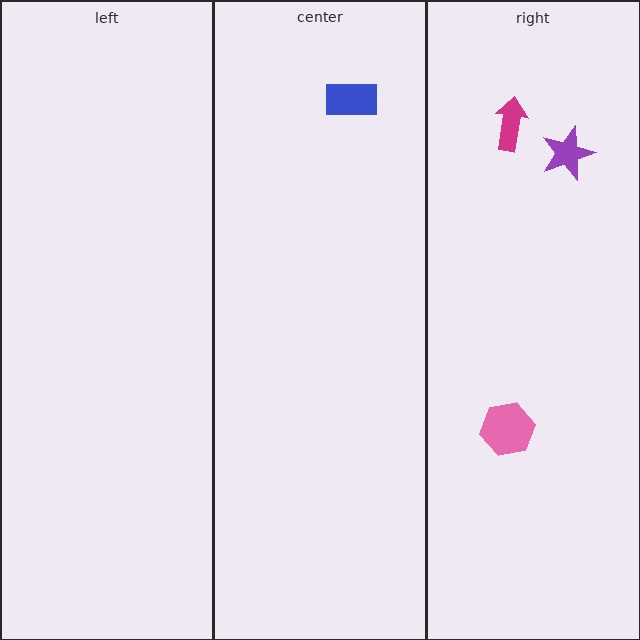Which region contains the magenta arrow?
The right region.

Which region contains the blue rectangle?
The center region.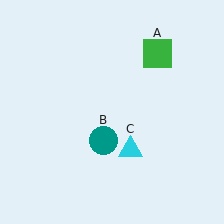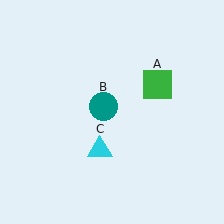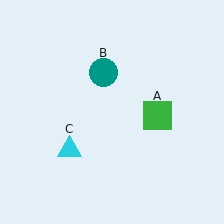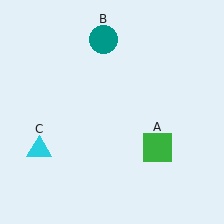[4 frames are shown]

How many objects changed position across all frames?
3 objects changed position: green square (object A), teal circle (object B), cyan triangle (object C).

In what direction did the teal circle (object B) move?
The teal circle (object B) moved up.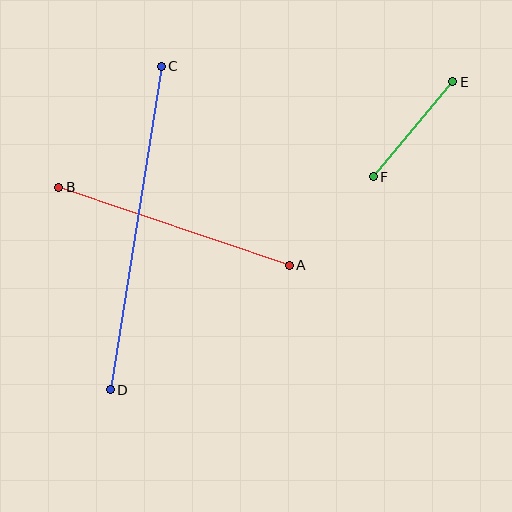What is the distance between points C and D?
The distance is approximately 327 pixels.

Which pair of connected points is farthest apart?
Points C and D are farthest apart.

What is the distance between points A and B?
The distance is approximately 243 pixels.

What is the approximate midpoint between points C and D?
The midpoint is at approximately (136, 228) pixels.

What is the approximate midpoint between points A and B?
The midpoint is at approximately (174, 226) pixels.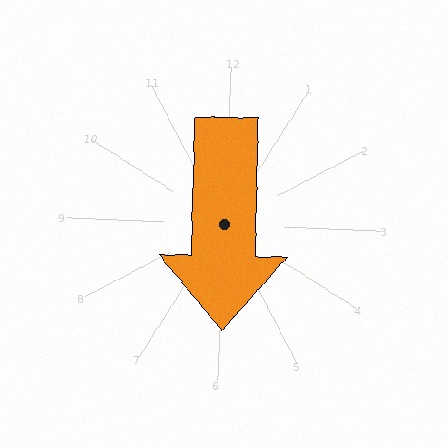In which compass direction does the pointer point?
South.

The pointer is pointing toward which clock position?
Roughly 6 o'clock.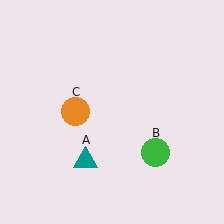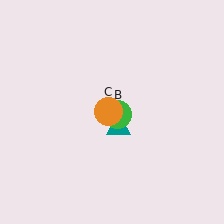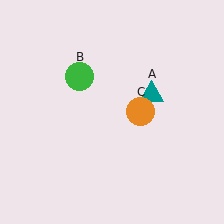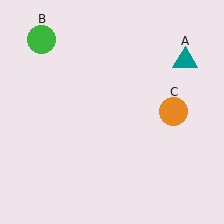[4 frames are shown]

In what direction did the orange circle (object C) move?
The orange circle (object C) moved right.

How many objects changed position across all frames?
3 objects changed position: teal triangle (object A), green circle (object B), orange circle (object C).